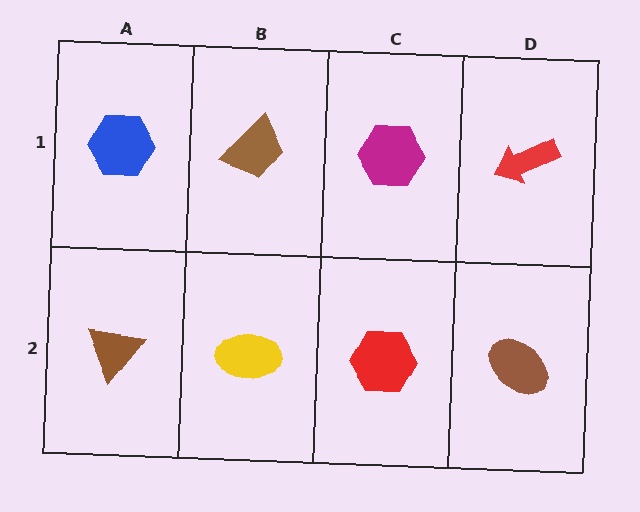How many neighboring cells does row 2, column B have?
3.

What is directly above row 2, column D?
A red arrow.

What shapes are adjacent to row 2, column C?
A magenta hexagon (row 1, column C), a yellow ellipse (row 2, column B), a brown ellipse (row 2, column D).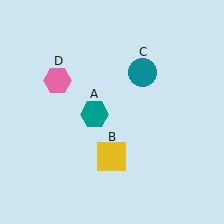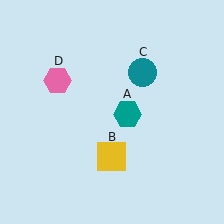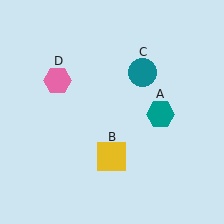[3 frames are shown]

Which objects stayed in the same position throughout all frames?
Yellow square (object B) and teal circle (object C) and pink hexagon (object D) remained stationary.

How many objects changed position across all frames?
1 object changed position: teal hexagon (object A).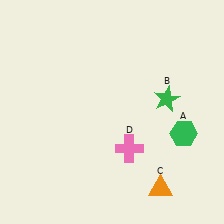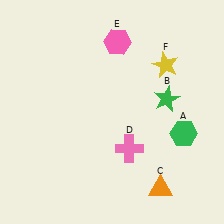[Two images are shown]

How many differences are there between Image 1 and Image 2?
There are 2 differences between the two images.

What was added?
A pink hexagon (E), a yellow star (F) were added in Image 2.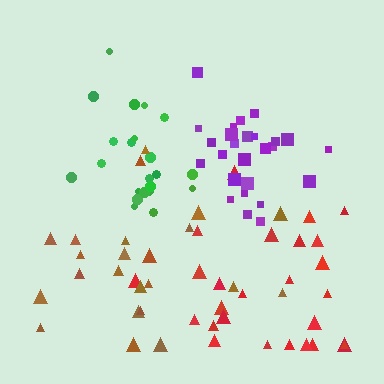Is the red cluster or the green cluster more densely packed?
Green.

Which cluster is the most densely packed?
Purple.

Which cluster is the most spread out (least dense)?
Brown.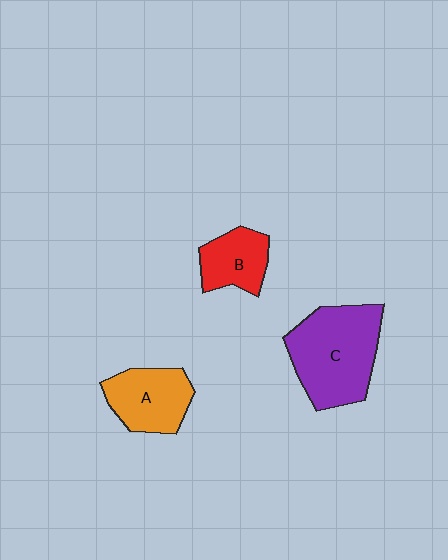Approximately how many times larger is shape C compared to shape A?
Approximately 1.6 times.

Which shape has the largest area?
Shape C (purple).